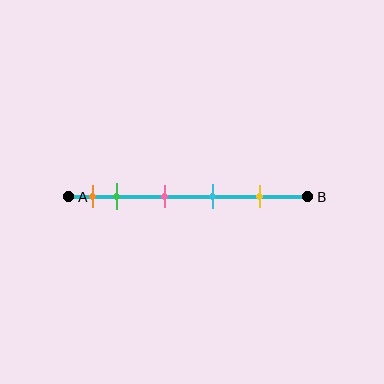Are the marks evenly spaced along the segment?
No, the marks are not evenly spaced.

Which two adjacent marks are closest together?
The orange and green marks are the closest adjacent pair.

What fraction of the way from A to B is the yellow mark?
The yellow mark is approximately 80% (0.8) of the way from A to B.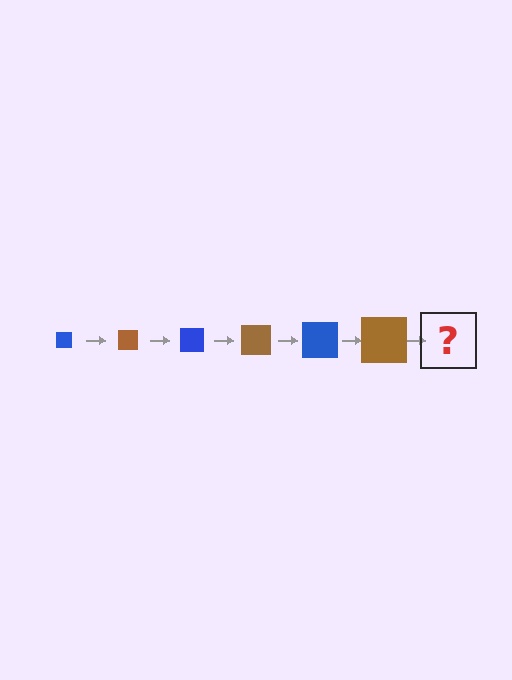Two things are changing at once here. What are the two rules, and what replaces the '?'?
The two rules are that the square grows larger each step and the color cycles through blue and brown. The '?' should be a blue square, larger than the previous one.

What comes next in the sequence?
The next element should be a blue square, larger than the previous one.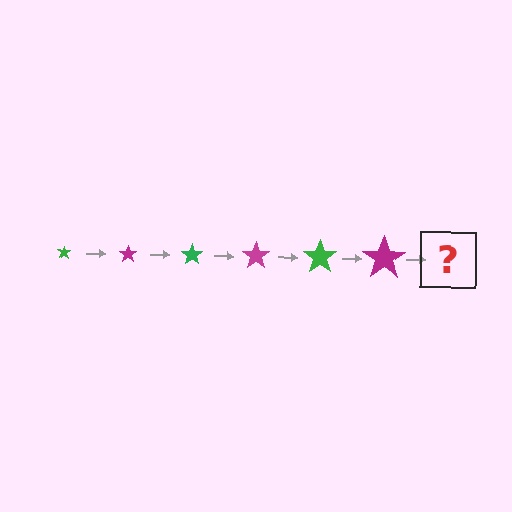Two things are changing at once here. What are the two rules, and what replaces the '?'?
The two rules are that the star grows larger each step and the color cycles through green and magenta. The '?' should be a green star, larger than the previous one.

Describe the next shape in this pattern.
It should be a green star, larger than the previous one.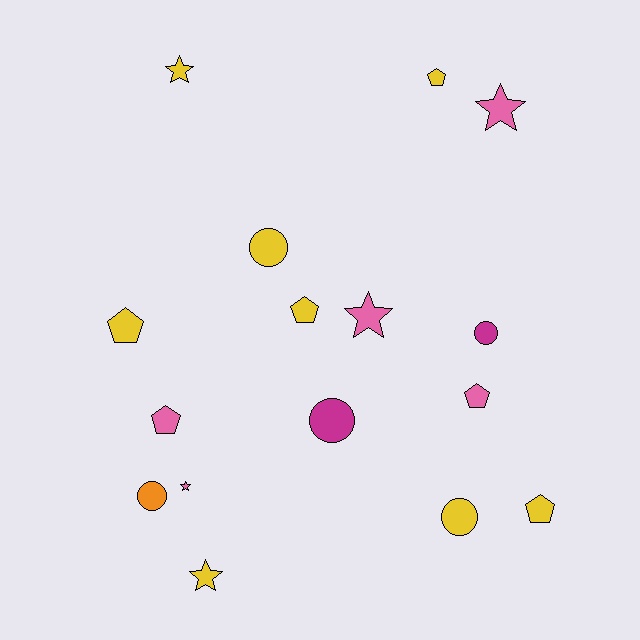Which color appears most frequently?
Yellow, with 8 objects.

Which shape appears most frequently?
Pentagon, with 6 objects.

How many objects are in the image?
There are 16 objects.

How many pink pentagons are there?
There are 2 pink pentagons.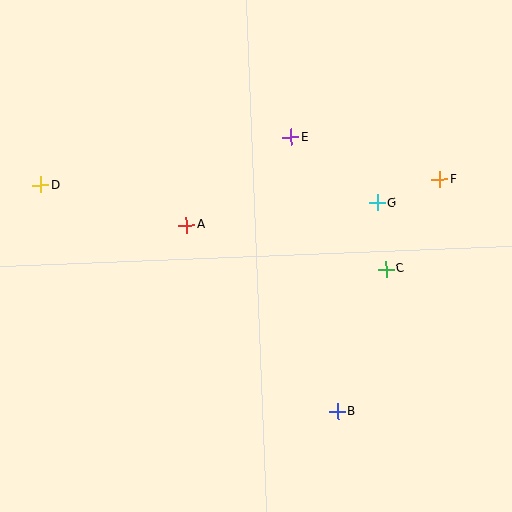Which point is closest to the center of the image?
Point A at (187, 225) is closest to the center.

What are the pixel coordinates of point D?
Point D is at (41, 185).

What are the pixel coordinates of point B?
Point B is at (337, 412).